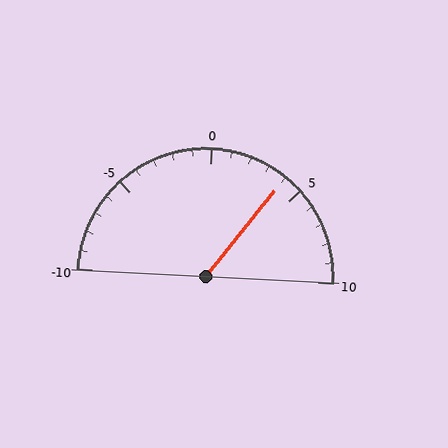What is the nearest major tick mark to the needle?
The nearest major tick mark is 5.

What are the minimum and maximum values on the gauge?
The gauge ranges from -10 to 10.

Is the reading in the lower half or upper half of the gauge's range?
The reading is in the upper half of the range (-10 to 10).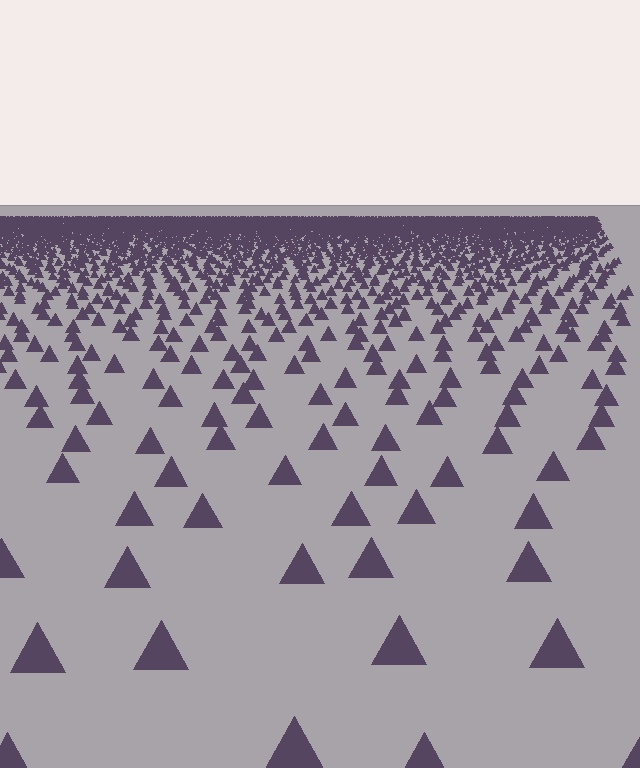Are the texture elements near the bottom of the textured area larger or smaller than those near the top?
Larger. Near the bottom, elements are closer to the viewer and appear at a bigger on-screen size.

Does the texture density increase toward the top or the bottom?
Density increases toward the top.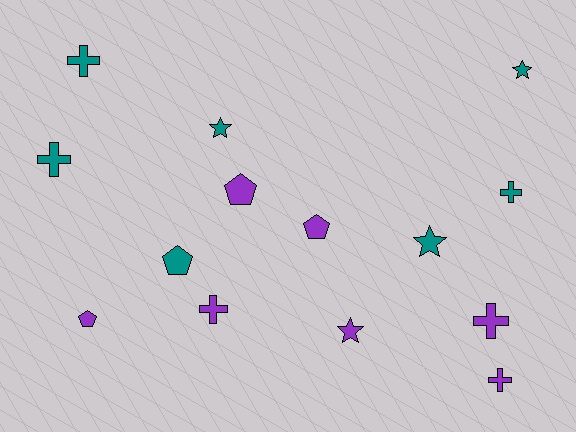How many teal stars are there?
There are 3 teal stars.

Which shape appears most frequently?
Cross, with 6 objects.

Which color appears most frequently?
Purple, with 7 objects.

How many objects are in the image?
There are 14 objects.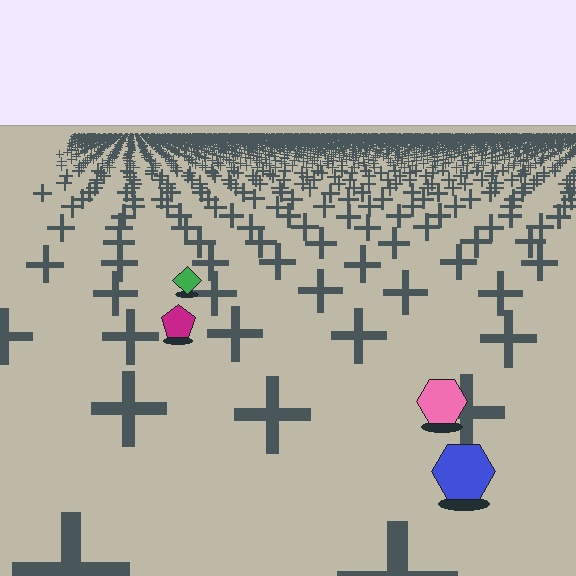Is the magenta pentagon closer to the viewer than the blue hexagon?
No. The blue hexagon is closer — you can tell from the texture gradient: the ground texture is coarser near it.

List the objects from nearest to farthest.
From nearest to farthest: the blue hexagon, the pink hexagon, the magenta pentagon, the green diamond.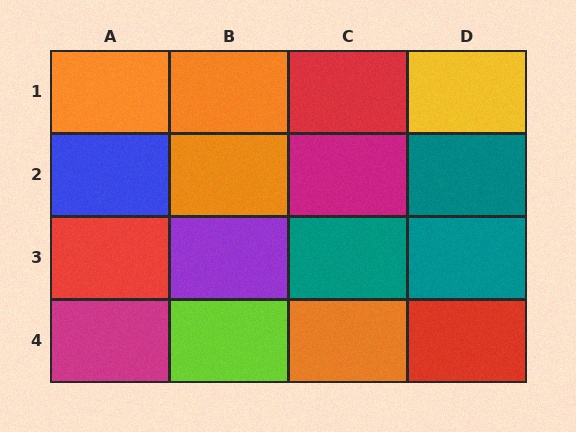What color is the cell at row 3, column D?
Teal.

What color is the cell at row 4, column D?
Red.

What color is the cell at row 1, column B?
Orange.